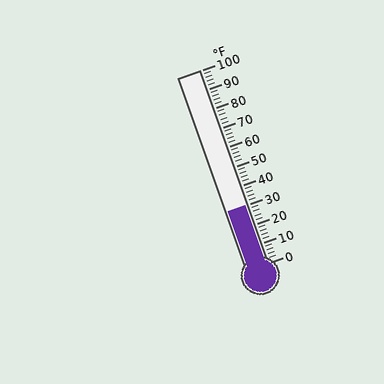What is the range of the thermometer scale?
The thermometer scale ranges from 0°F to 100°F.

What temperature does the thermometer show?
The thermometer shows approximately 30°F.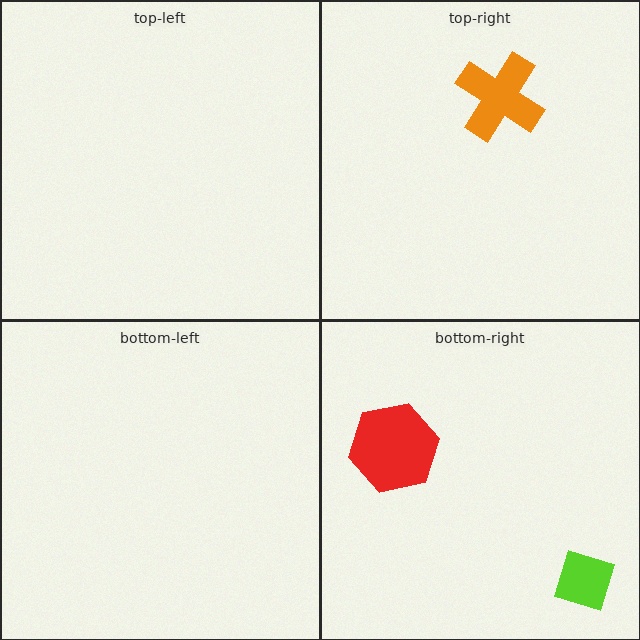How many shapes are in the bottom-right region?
2.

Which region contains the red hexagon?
The bottom-right region.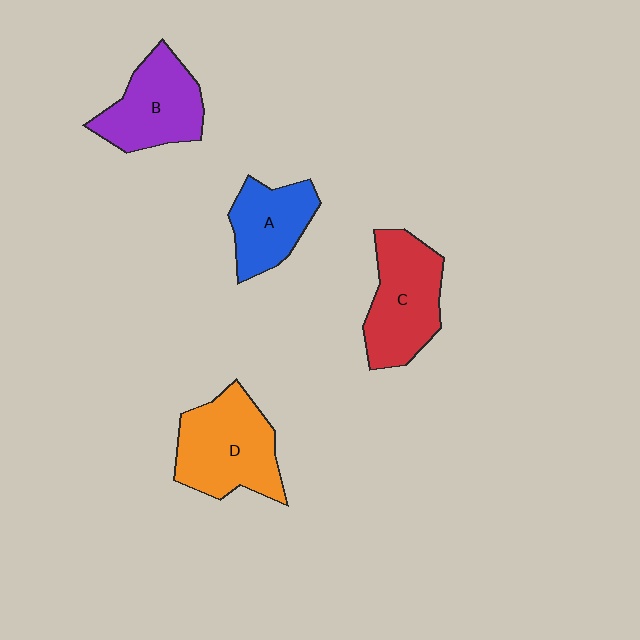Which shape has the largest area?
Shape D (orange).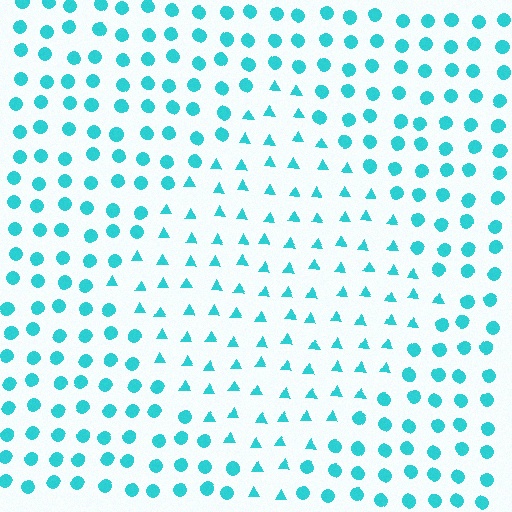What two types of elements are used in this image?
The image uses triangles inside the diamond region and circles outside it.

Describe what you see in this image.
The image is filled with small cyan elements arranged in a uniform grid. A diamond-shaped region contains triangles, while the surrounding area contains circles. The boundary is defined purely by the change in element shape.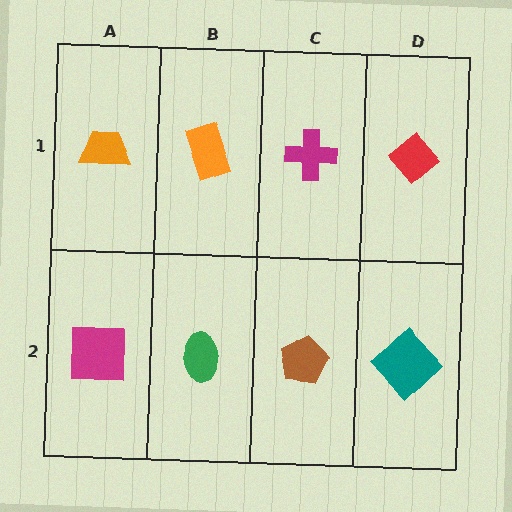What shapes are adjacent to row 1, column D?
A teal diamond (row 2, column D), a magenta cross (row 1, column C).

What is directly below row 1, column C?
A brown pentagon.